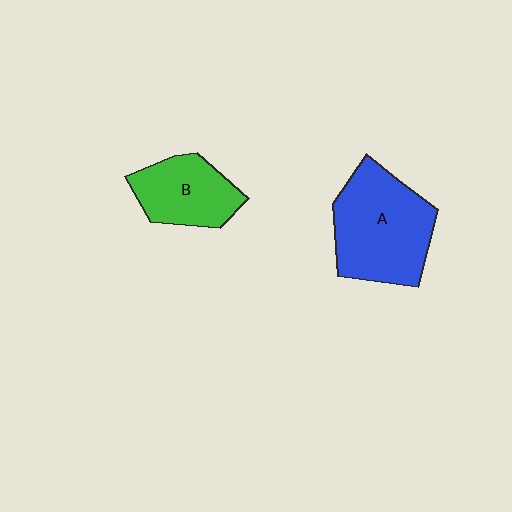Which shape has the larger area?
Shape A (blue).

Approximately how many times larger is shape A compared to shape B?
Approximately 1.6 times.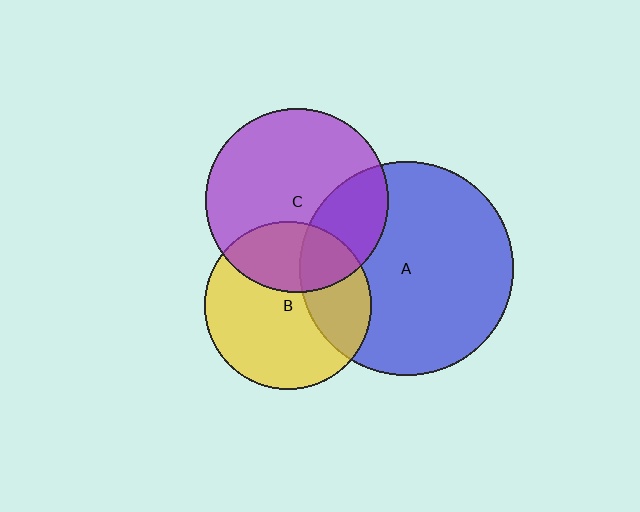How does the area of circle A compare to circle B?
Approximately 1.6 times.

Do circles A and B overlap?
Yes.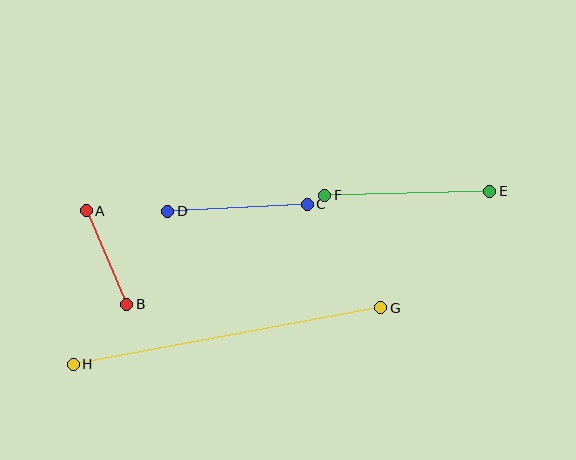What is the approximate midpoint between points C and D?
The midpoint is at approximately (238, 208) pixels.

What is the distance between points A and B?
The distance is approximately 102 pixels.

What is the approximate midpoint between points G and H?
The midpoint is at approximately (227, 336) pixels.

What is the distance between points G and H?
The distance is approximately 313 pixels.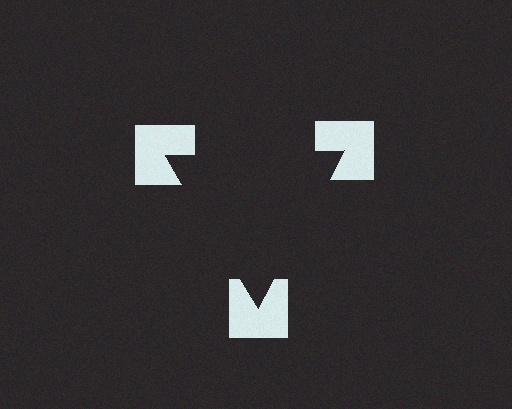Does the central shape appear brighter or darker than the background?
It typically appears slightly darker than the background, even though no actual brightness change is drawn.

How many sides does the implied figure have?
3 sides.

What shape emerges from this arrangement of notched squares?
An illusory triangle — its edges are inferred from the aligned wedge cuts in the notched squares, not physically drawn.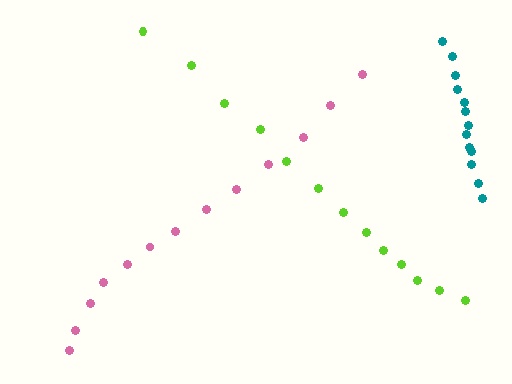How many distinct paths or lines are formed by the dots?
There are 3 distinct paths.